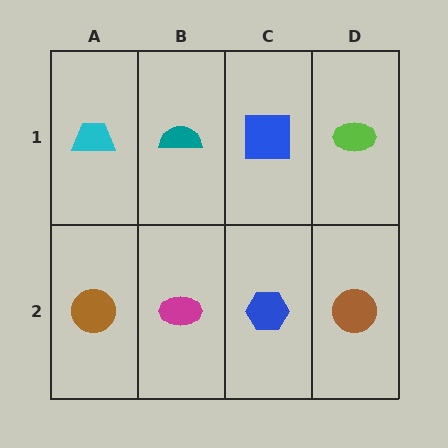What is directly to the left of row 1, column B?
A cyan trapezoid.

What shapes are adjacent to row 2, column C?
A blue square (row 1, column C), a magenta ellipse (row 2, column B), a brown circle (row 2, column D).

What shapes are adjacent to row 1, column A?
A brown circle (row 2, column A), a teal semicircle (row 1, column B).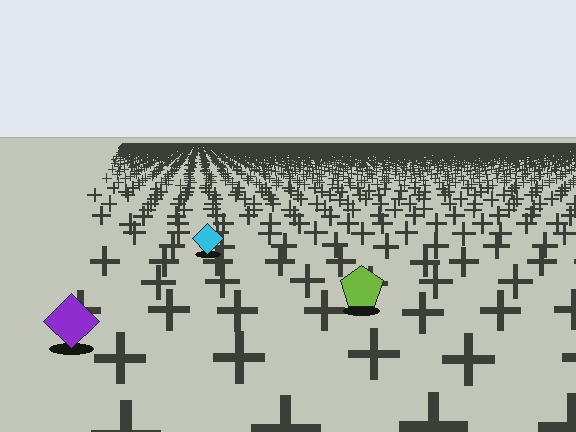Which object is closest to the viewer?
The purple diamond is closest. The texture marks near it are larger and more spread out.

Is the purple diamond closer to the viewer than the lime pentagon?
Yes. The purple diamond is closer — you can tell from the texture gradient: the ground texture is coarser near it.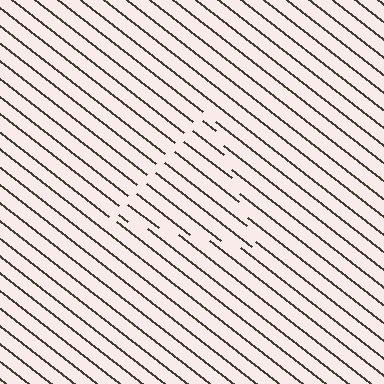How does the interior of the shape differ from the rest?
The interior of the shape contains the same grating, shifted by half a period — the contour is defined by the phase discontinuity where line-ends from the inner and outer gratings abut.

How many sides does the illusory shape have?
3 sides — the line-ends trace a triangle.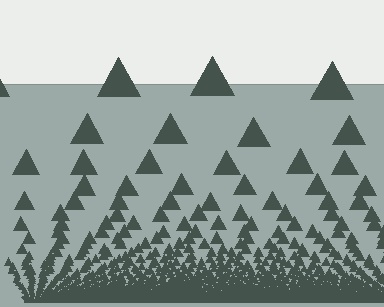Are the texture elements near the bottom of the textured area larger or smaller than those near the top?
Smaller. The gradient is inverted — elements near the bottom are smaller and denser.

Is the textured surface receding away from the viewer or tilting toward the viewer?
The surface appears to tilt toward the viewer. Texture elements get larger and sparser toward the top.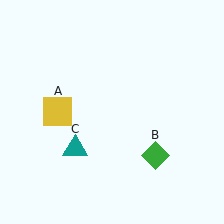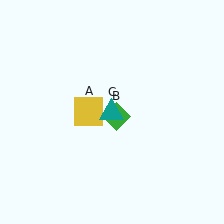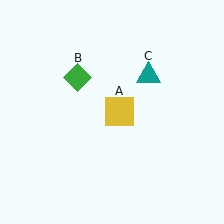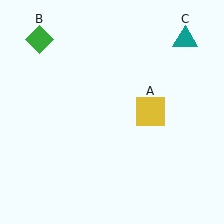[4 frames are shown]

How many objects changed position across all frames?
3 objects changed position: yellow square (object A), green diamond (object B), teal triangle (object C).